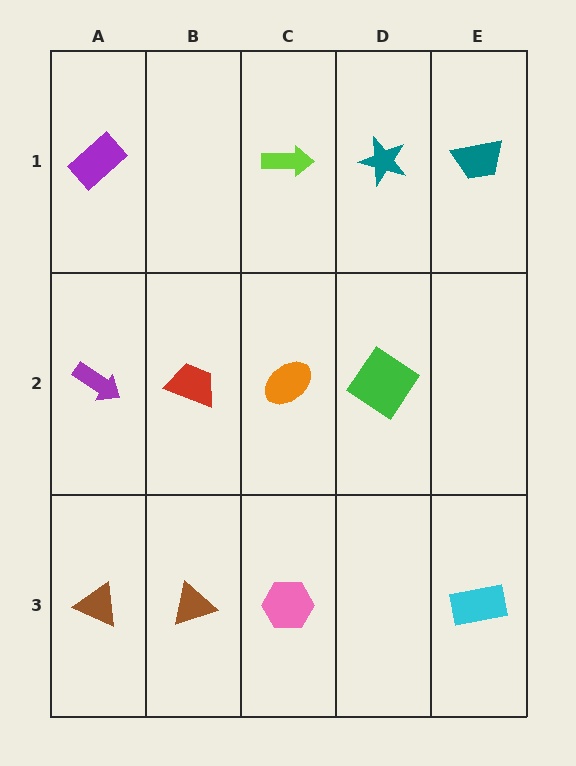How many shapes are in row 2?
4 shapes.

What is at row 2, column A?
A purple arrow.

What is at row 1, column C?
A lime arrow.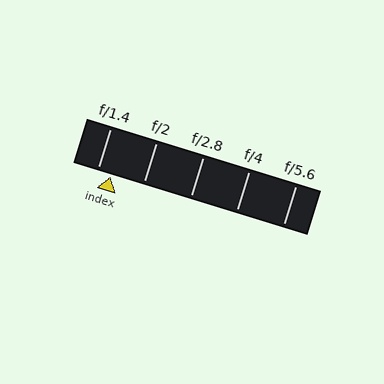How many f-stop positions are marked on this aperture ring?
There are 5 f-stop positions marked.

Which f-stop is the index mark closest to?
The index mark is closest to f/1.4.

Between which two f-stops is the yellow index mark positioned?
The index mark is between f/1.4 and f/2.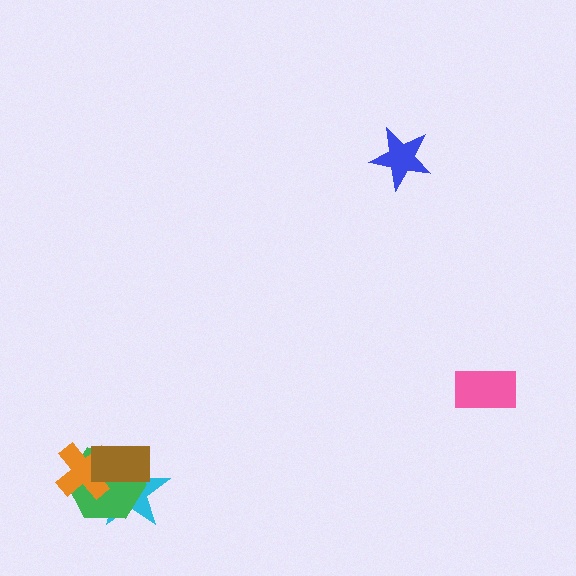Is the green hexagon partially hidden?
Yes, it is partially covered by another shape.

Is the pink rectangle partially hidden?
No, no other shape covers it.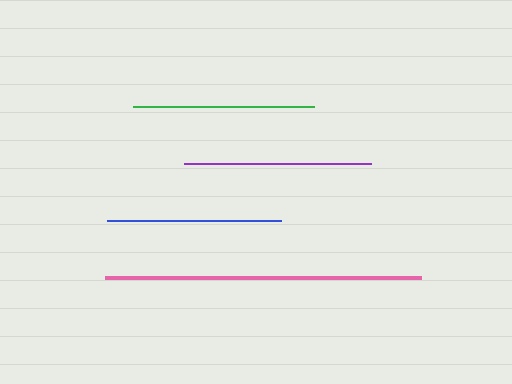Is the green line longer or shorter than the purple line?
The purple line is longer than the green line.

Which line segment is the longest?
The pink line is the longest at approximately 316 pixels.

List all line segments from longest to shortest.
From longest to shortest: pink, purple, green, blue.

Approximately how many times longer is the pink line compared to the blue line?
The pink line is approximately 1.8 times the length of the blue line.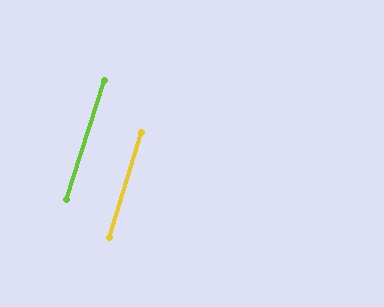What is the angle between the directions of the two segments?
Approximately 1 degree.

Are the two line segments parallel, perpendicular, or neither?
Parallel — their directions differ by only 1.4°.